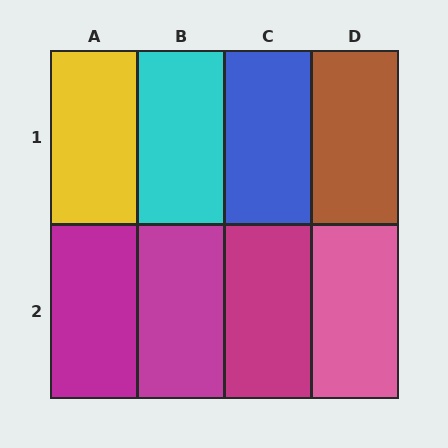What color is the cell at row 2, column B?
Magenta.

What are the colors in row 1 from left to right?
Yellow, cyan, blue, brown.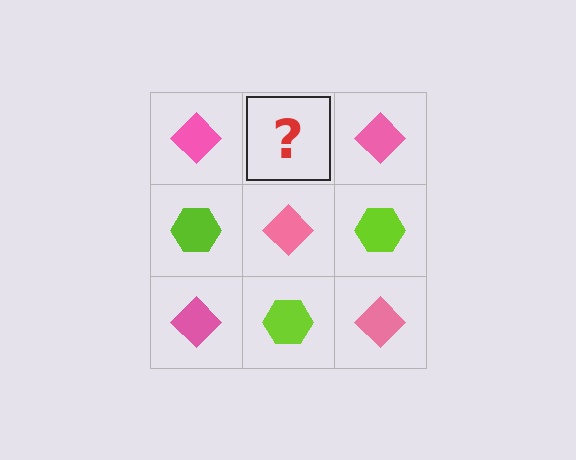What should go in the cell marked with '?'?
The missing cell should contain a lime hexagon.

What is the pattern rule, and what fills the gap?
The rule is that it alternates pink diamond and lime hexagon in a checkerboard pattern. The gap should be filled with a lime hexagon.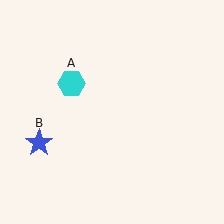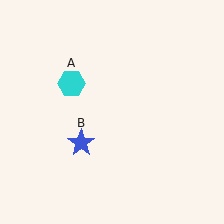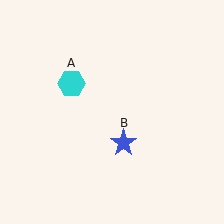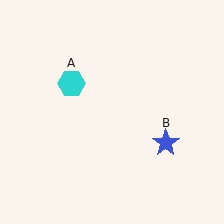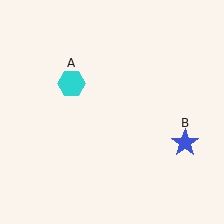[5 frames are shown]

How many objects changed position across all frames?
1 object changed position: blue star (object B).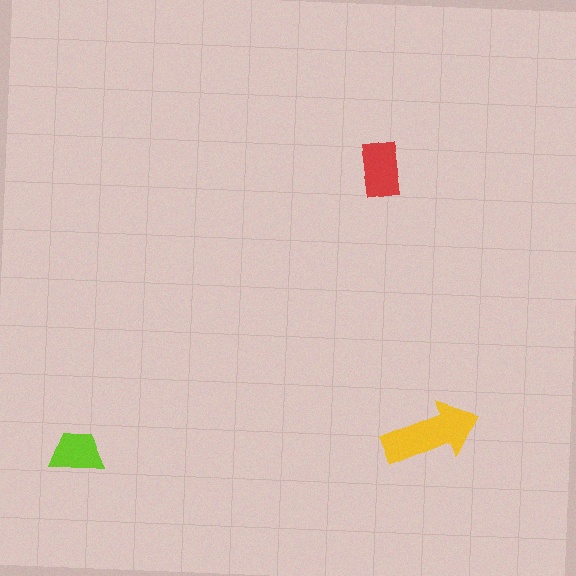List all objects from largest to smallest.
The yellow arrow, the red rectangle, the lime trapezoid.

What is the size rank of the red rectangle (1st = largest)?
2nd.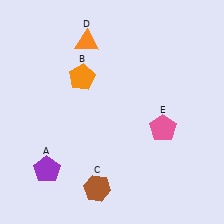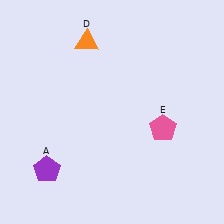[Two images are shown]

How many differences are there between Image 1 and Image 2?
There are 2 differences between the two images.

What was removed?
The brown hexagon (C), the orange pentagon (B) were removed in Image 2.